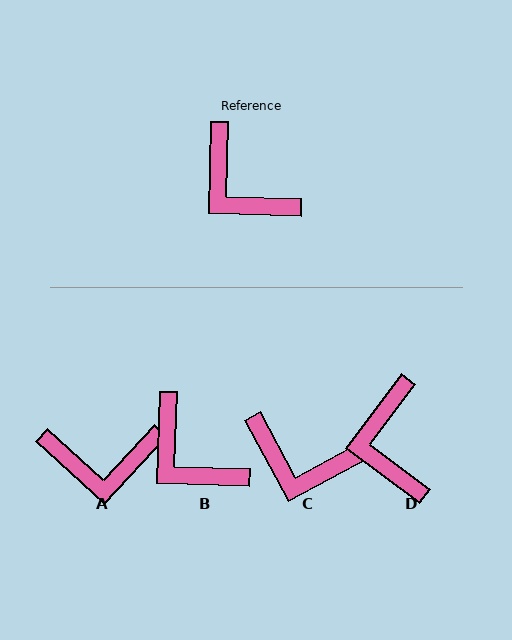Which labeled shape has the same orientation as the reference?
B.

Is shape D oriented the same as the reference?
No, it is off by about 35 degrees.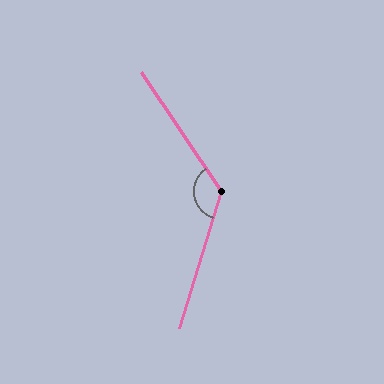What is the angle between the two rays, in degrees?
Approximately 129 degrees.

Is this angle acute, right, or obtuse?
It is obtuse.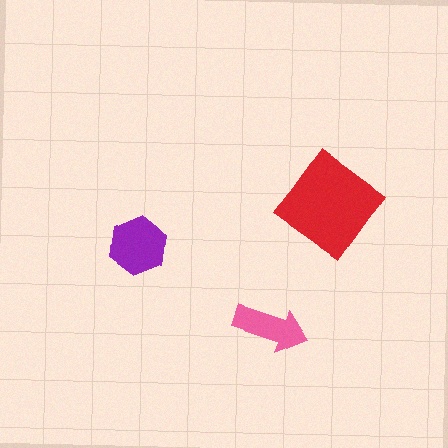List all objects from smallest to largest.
The pink arrow, the purple hexagon, the red diamond.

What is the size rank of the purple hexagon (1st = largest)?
2nd.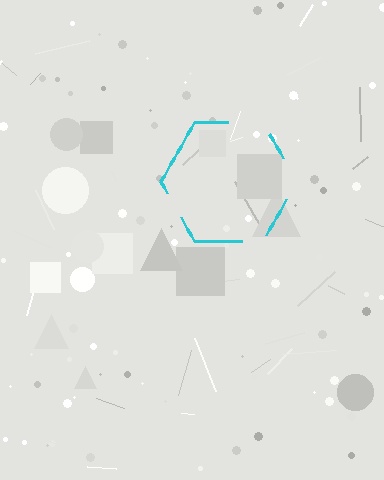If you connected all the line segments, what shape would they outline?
They would outline a hexagon.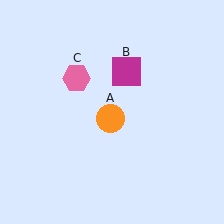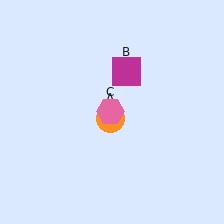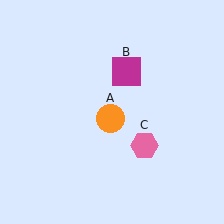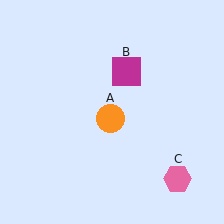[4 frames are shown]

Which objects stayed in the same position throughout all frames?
Orange circle (object A) and magenta square (object B) remained stationary.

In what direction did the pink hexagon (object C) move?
The pink hexagon (object C) moved down and to the right.